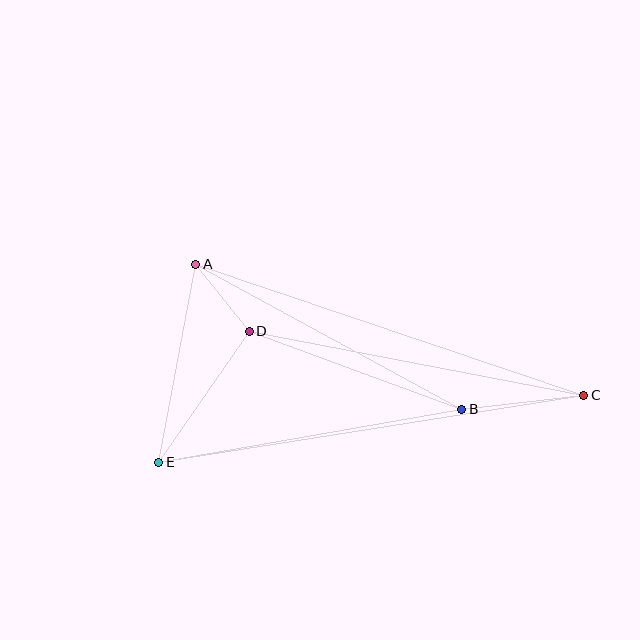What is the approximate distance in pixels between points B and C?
The distance between B and C is approximately 123 pixels.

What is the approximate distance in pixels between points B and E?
The distance between B and E is approximately 308 pixels.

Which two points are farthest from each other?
Points C and E are farthest from each other.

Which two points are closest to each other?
Points A and D are closest to each other.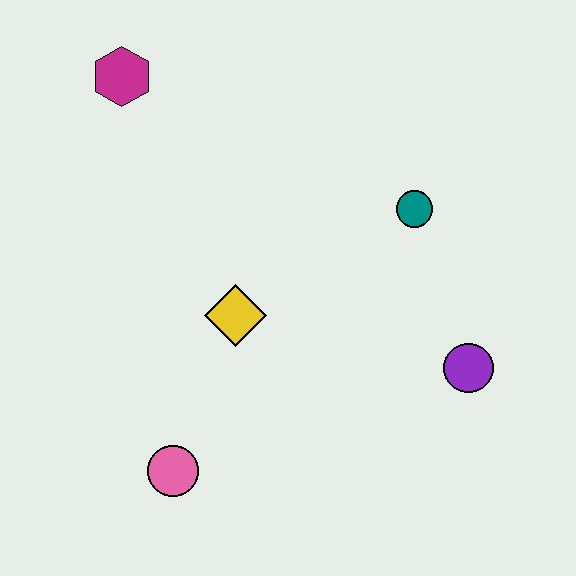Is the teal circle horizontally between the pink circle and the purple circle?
Yes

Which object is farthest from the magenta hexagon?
The purple circle is farthest from the magenta hexagon.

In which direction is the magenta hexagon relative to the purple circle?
The magenta hexagon is to the left of the purple circle.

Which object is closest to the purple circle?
The teal circle is closest to the purple circle.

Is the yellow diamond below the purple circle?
No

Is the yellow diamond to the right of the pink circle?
Yes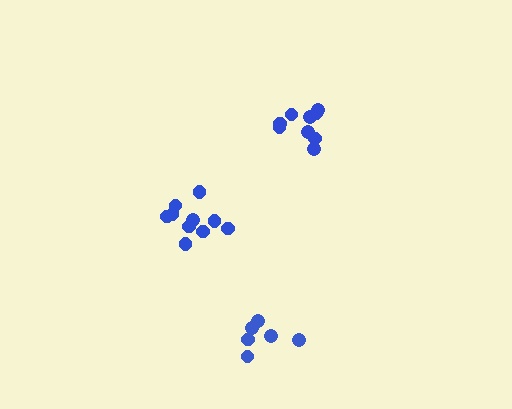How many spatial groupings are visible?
There are 3 spatial groupings.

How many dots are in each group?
Group 1: 10 dots, Group 2: 9 dots, Group 3: 6 dots (25 total).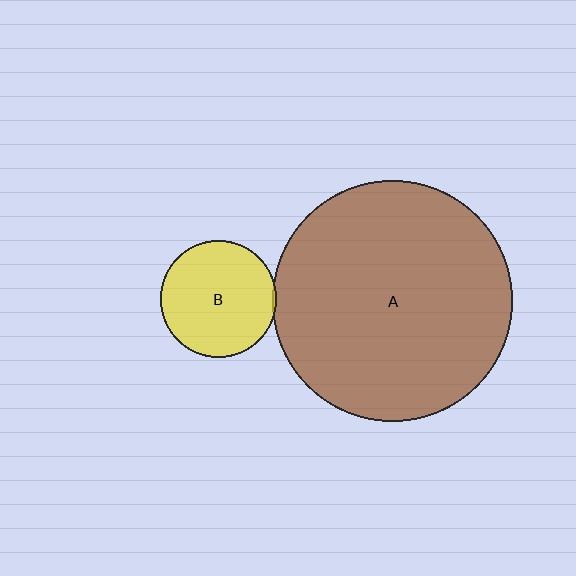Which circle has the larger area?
Circle A (brown).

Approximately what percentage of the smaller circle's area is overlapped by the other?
Approximately 5%.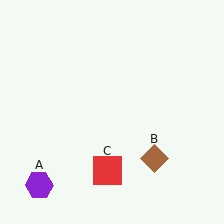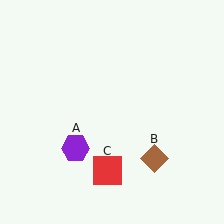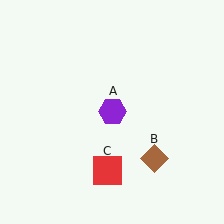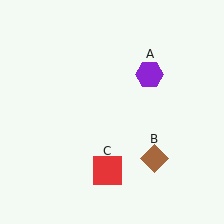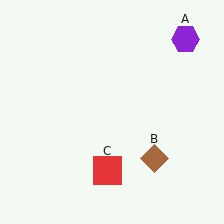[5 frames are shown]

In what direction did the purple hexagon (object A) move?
The purple hexagon (object A) moved up and to the right.